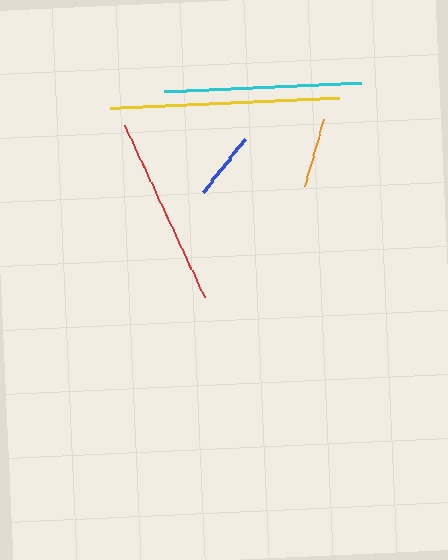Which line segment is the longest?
The yellow line is the longest at approximately 229 pixels.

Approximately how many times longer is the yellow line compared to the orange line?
The yellow line is approximately 3.3 times the length of the orange line.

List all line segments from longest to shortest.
From longest to shortest: yellow, cyan, red, orange, blue.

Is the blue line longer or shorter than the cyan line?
The cyan line is longer than the blue line.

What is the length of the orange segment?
The orange segment is approximately 69 pixels long.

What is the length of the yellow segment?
The yellow segment is approximately 229 pixels long.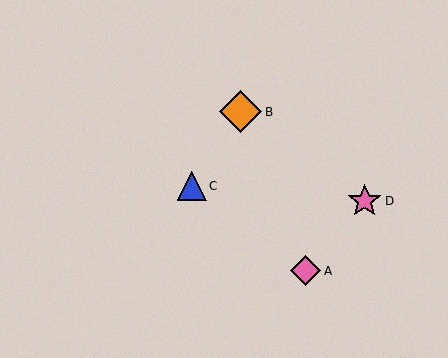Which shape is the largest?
The orange diamond (labeled B) is the largest.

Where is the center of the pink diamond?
The center of the pink diamond is at (305, 271).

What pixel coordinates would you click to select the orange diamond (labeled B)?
Click at (241, 112) to select the orange diamond B.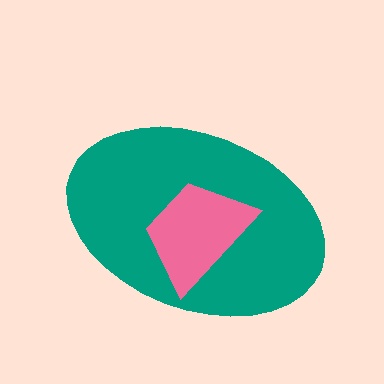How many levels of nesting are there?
2.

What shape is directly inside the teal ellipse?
The pink trapezoid.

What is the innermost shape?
The pink trapezoid.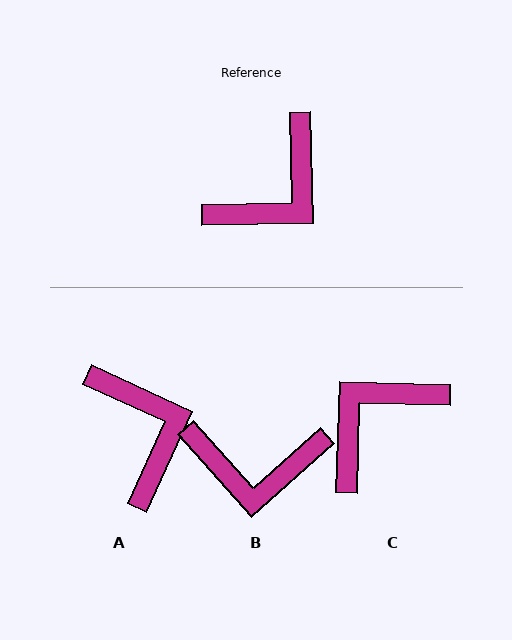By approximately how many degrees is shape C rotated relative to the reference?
Approximately 177 degrees counter-clockwise.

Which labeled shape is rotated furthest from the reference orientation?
C, about 177 degrees away.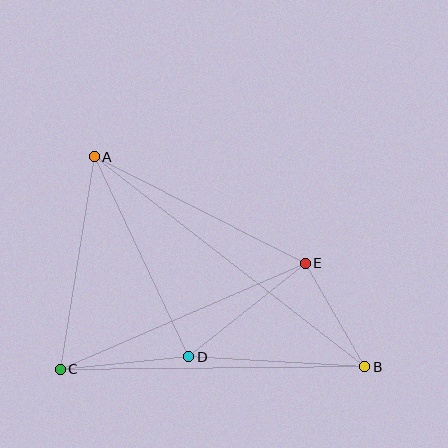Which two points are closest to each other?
Points B and E are closest to each other.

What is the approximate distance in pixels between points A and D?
The distance between A and D is approximately 221 pixels.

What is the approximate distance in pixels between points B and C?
The distance between B and C is approximately 304 pixels.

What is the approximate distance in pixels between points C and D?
The distance between C and D is approximately 129 pixels.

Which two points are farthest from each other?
Points A and B are farthest from each other.